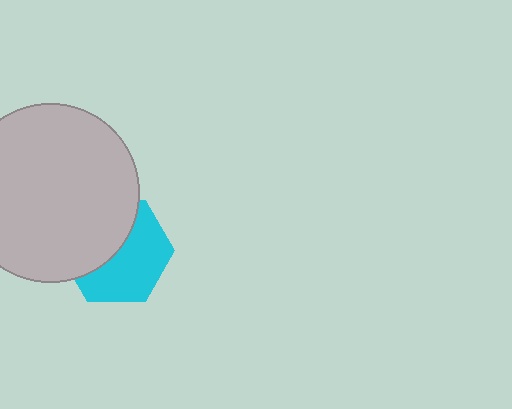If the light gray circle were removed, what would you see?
You would see the complete cyan hexagon.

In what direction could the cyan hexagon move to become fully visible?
The cyan hexagon could move toward the lower-right. That would shift it out from behind the light gray circle entirely.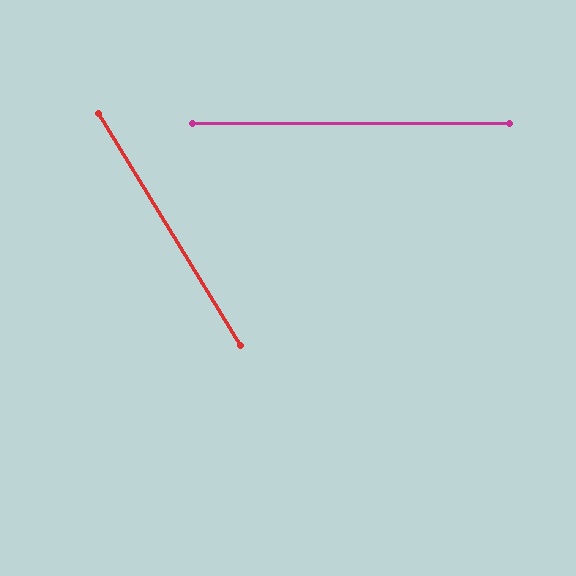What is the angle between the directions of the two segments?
Approximately 58 degrees.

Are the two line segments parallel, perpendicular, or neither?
Neither parallel nor perpendicular — they differ by about 58°.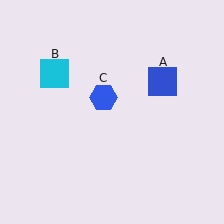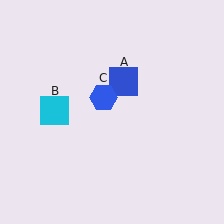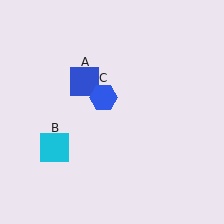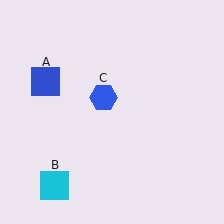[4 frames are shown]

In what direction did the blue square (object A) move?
The blue square (object A) moved left.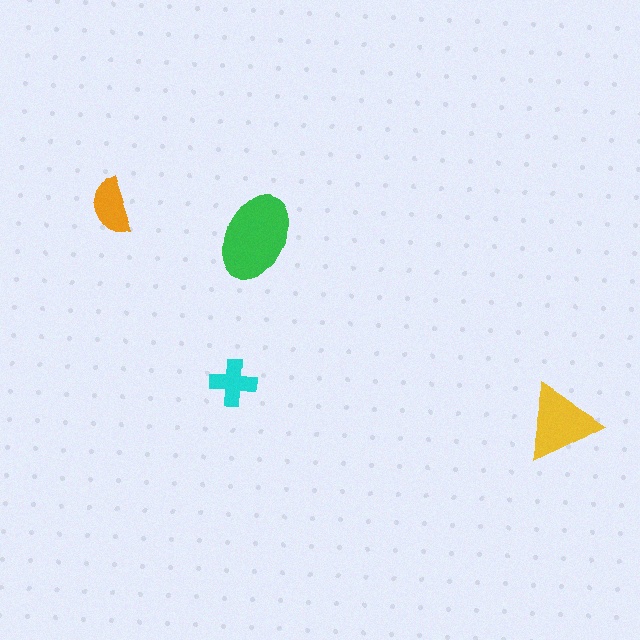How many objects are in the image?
There are 4 objects in the image.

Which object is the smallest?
The cyan cross.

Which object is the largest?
The green ellipse.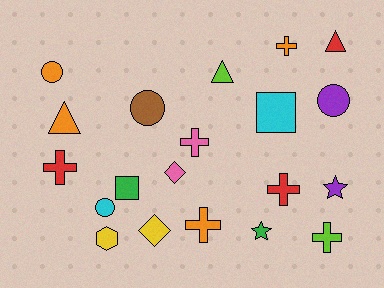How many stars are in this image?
There are 2 stars.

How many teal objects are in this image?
There are no teal objects.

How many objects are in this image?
There are 20 objects.